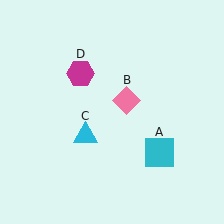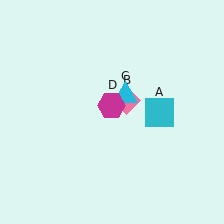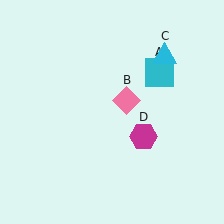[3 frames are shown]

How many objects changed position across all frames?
3 objects changed position: cyan square (object A), cyan triangle (object C), magenta hexagon (object D).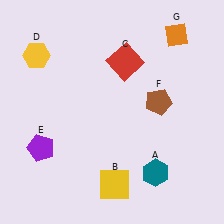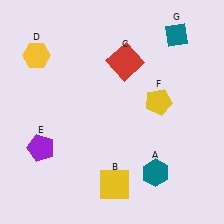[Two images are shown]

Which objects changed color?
F changed from brown to yellow. G changed from orange to teal.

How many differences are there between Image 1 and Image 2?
There are 2 differences between the two images.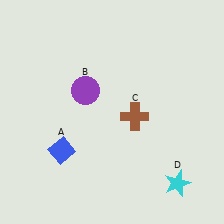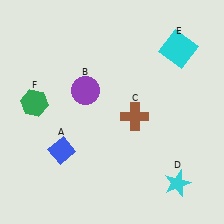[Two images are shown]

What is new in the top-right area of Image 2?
A cyan square (E) was added in the top-right area of Image 2.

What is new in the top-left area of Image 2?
A green hexagon (F) was added in the top-left area of Image 2.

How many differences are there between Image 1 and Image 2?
There are 2 differences between the two images.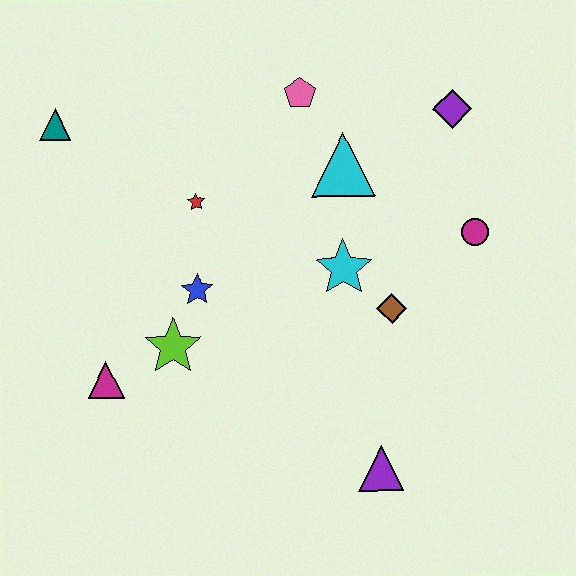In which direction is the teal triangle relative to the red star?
The teal triangle is to the left of the red star.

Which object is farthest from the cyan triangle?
The magenta triangle is farthest from the cyan triangle.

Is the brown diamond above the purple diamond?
No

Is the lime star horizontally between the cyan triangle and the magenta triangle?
Yes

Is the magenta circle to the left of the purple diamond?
No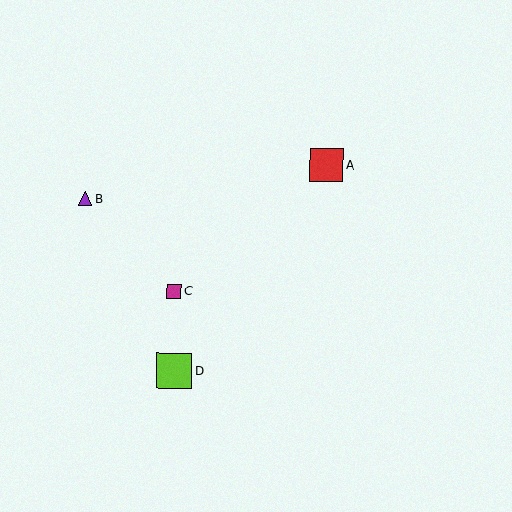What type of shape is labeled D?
Shape D is a lime square.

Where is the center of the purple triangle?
The center of the purple triangle is at (85, 199).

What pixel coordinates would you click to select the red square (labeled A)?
Click at (327, 165) to select the red square A.